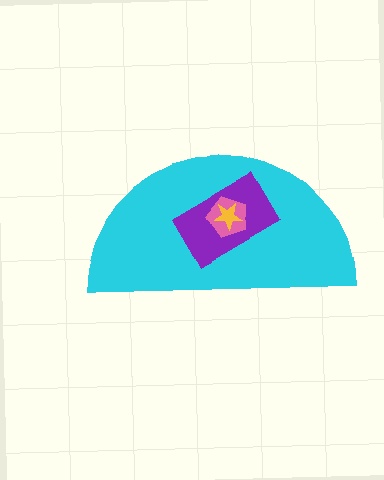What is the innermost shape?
The yellow star.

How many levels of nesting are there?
4.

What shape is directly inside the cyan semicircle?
The purple rectangle.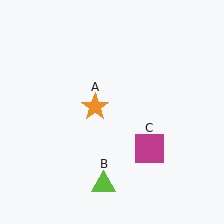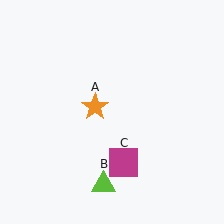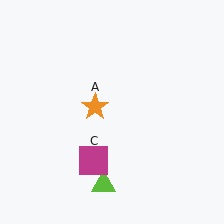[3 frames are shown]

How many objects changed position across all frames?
1 object changed position: magenta square (object C).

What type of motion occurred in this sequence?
The magenta square (object C) rotated clockwise around the center of the scene.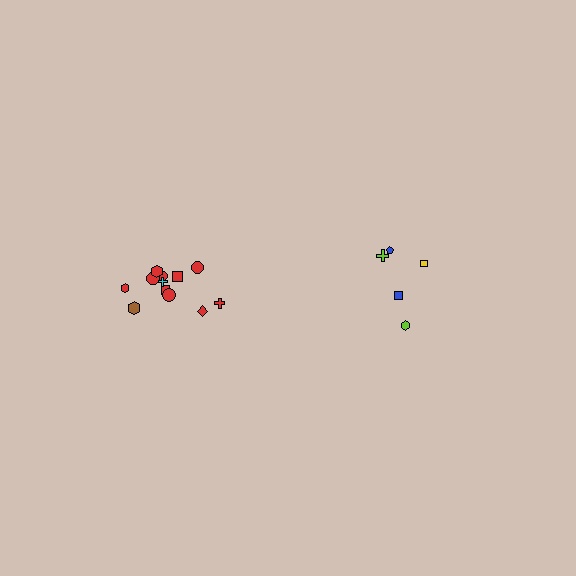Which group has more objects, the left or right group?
The left group.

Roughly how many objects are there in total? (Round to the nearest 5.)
Roughly 15 objects in total.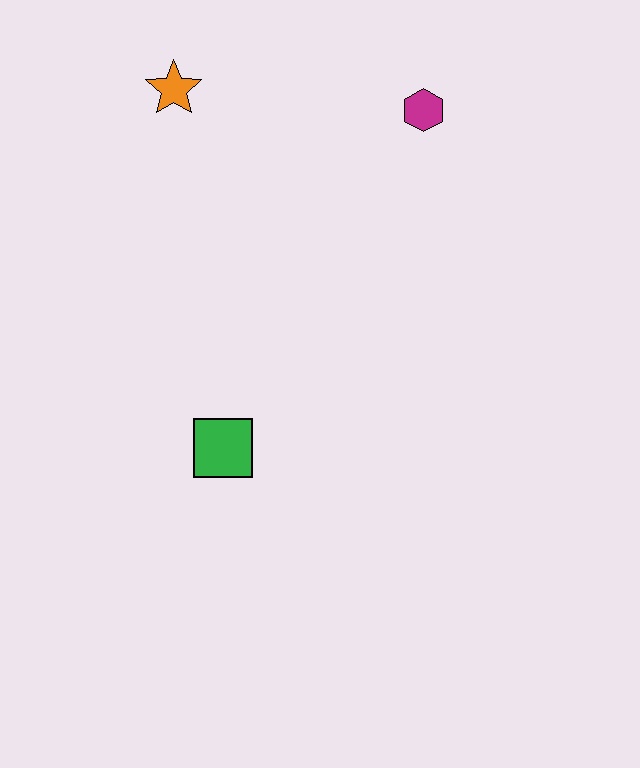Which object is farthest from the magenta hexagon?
The green square is farthest from the magenta hexagon.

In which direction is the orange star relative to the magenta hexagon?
The orange star is to the left of the magenta hexagon.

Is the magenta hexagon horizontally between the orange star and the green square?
No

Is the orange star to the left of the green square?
Yes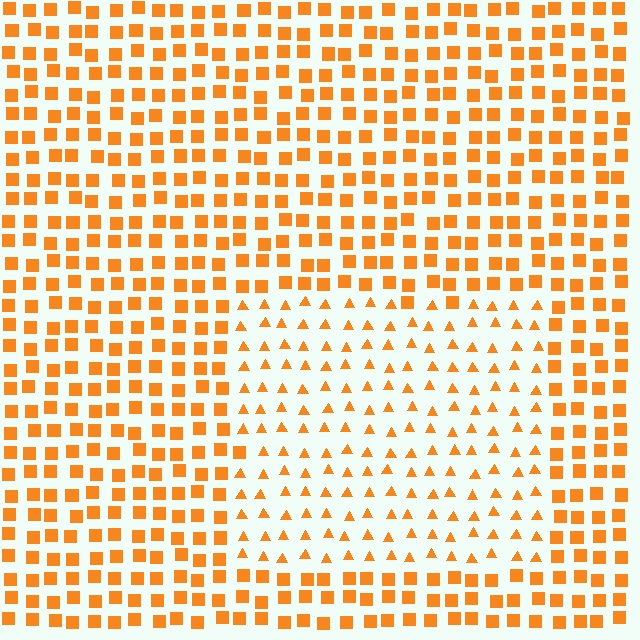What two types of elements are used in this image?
The image uses triangles inside the rectangle region and squares outside it.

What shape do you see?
I see a rectangle.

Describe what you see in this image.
The image is filled with small orange elements arranged in a uniform grid. A rectangle-shaped region contains triangles, while the surrounding area contains squares. The boundary is defined purely by the change in element shape.